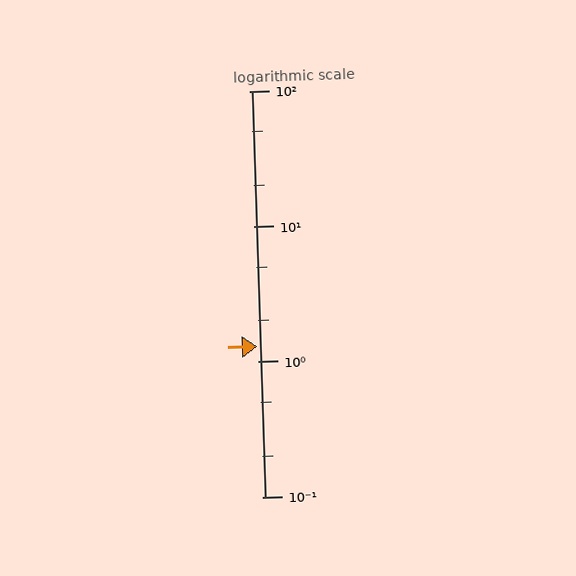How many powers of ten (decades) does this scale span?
The scale spans 3 decades, from 0.1 to 100.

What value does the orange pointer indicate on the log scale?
The pointer indicates approximately 1.3.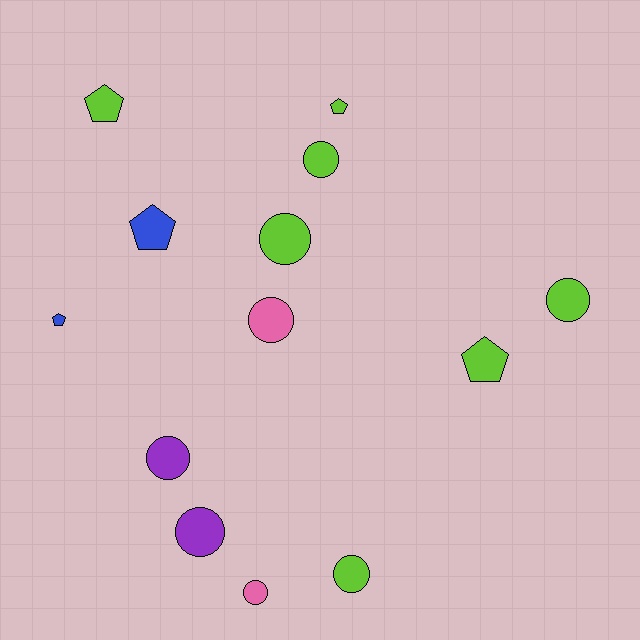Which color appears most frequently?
Lime, with 7 objects.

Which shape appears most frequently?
Circle, with 8 objects.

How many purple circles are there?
There are 2 purple circles.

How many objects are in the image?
There are 13 objects.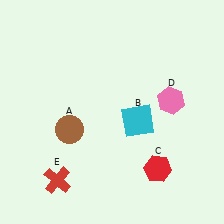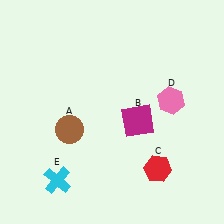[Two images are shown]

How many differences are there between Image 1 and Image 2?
There are 2 differences between the two images.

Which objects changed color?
B changed from cyan to magenta. E changed from red to cyan.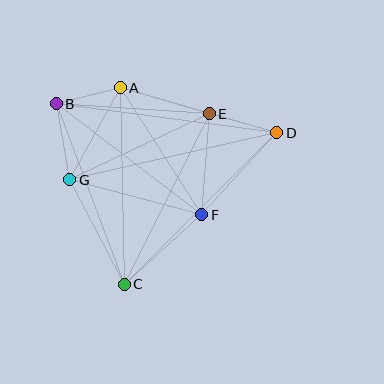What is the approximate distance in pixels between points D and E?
The distance between D and E is approximately 70 pixels.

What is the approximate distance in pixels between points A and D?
The distance between A and D is approximately 163 pixels.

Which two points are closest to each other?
Points A and B are closest to each other.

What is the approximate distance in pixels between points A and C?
The distance between A and C is approximately 197 pixels.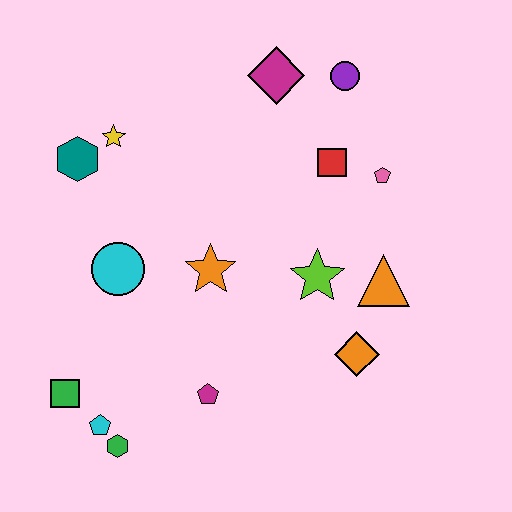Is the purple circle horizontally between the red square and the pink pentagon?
Yes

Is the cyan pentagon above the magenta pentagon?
No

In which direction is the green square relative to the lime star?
The green square is to the left of the lime star.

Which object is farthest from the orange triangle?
The green square is farthest from the orange triangle.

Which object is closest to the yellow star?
The teal hexagon is closest to the yellow star.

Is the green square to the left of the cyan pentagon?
Yes